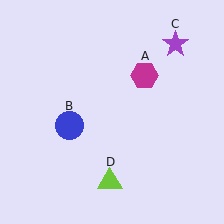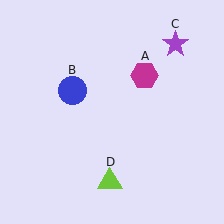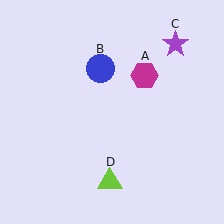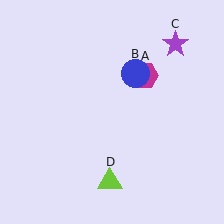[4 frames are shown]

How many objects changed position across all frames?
1 object changed position: blue circle (object B).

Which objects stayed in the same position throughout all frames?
Magenta hexagon (object A) and purple star (object C) and lime triangle (object D) remained stationary.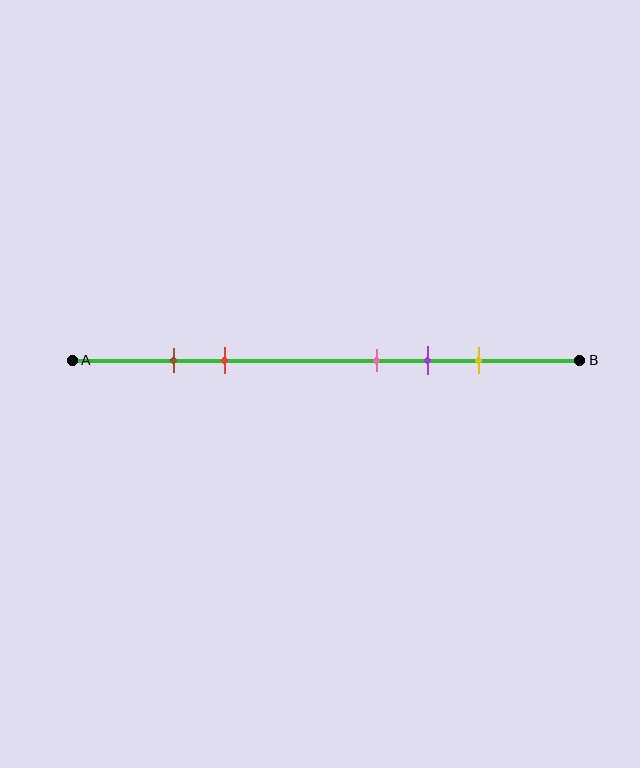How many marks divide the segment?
There are 5 marks dividing the segment.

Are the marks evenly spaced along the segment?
No, the marks are not evenly spaced.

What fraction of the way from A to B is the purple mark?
The purple mark is approximately 70% (0.7) of the way from A to B.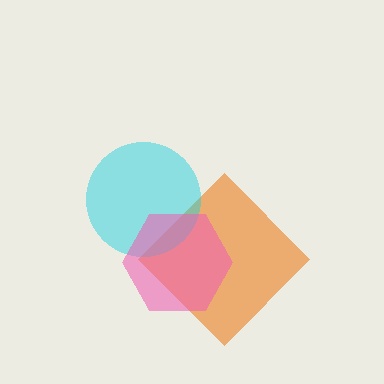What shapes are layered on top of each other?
The layered shapes are: an orange diamond, a cyan circle, a pink hexagon.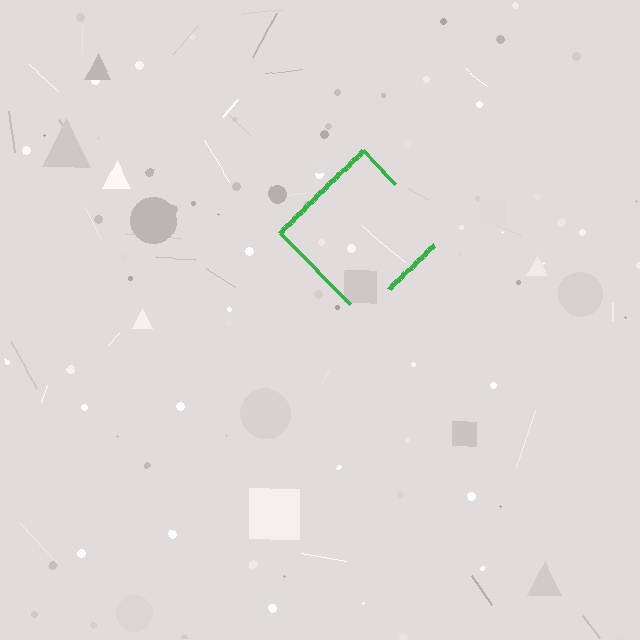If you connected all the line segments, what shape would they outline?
They would outline a diamond.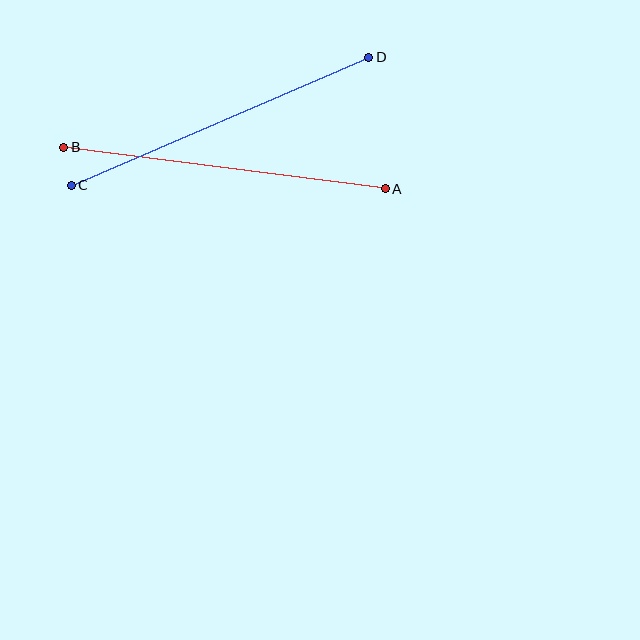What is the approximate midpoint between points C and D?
The midpoint is at approximately (220, 121) pixels.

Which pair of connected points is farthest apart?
Points A and B are farthest apart.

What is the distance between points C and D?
The distance is approximately 324 pixels.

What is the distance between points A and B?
The distance is approximately 324 pixels.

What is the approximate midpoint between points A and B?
The midpoint is at approximately (225, 168) pixels.